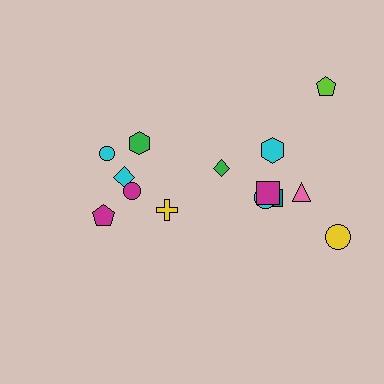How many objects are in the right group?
There are 8 objects.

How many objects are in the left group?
There are 6 objects.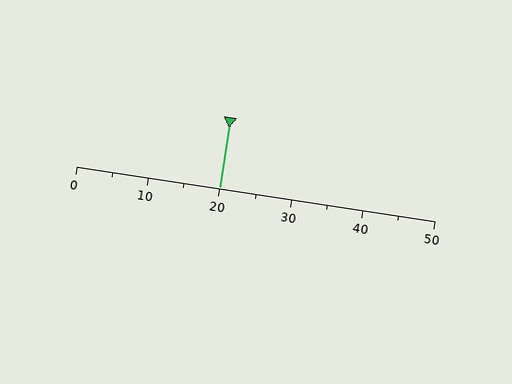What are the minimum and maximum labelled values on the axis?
The axis runs from 0 to 50.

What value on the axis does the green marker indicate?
The marker indicates approximately 20.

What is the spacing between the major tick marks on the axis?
The major ticks are spaced 10 apart.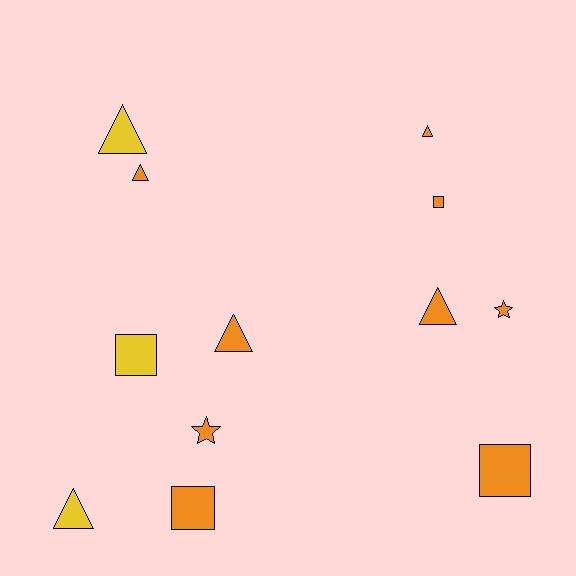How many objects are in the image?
There are 12 objects.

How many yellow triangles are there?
There are 2 yellow triangles.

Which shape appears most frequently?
Triangle, with 6 objects.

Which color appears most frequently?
Orange, with 9 objects.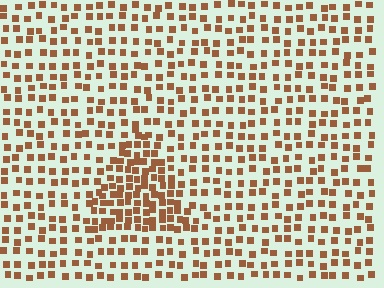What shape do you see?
I see a triangle.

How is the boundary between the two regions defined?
The boundary is defined by a change in element density (approximately 2.0x ratio). All elements are the same color, size, and shape.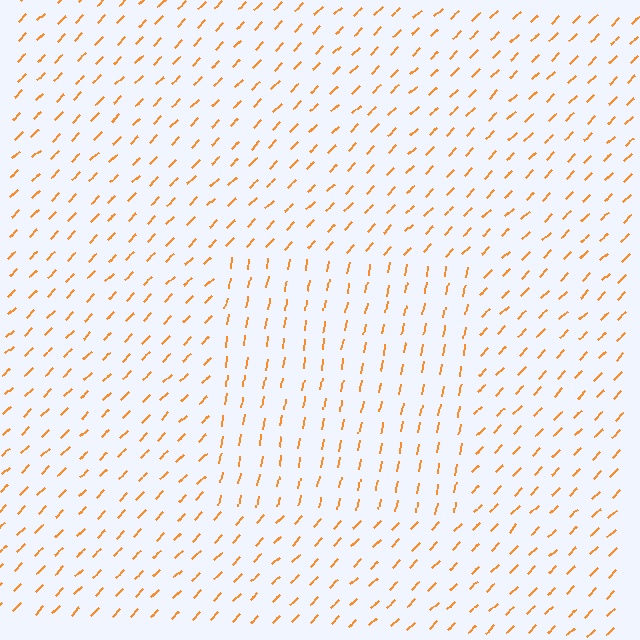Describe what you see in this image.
The image is filled with small orange line segments. A rectangle region in the image has lines oriented differently from the surrounding lines, creating a visible texture boundary.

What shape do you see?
I see a rectangle.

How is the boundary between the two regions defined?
The boundary is defined purely by a change in line orientation (approximately 34 degrees difference). All lines are the same color and thickness.